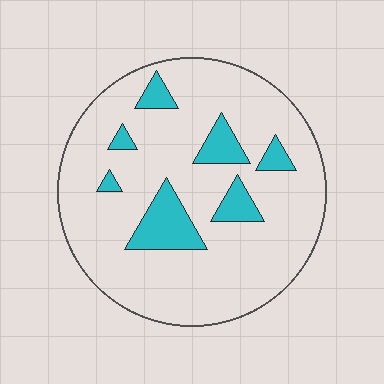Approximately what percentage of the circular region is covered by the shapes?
Approximately 15%.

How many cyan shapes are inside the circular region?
7.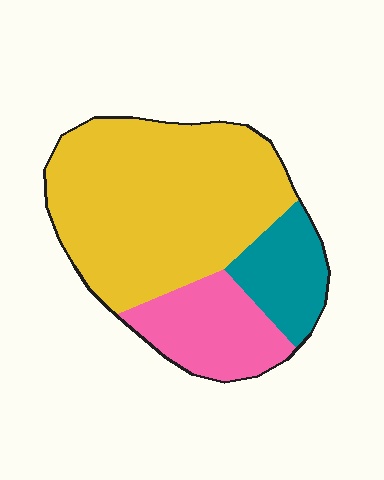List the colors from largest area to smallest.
From largest to smallest: yellow, pink, teal.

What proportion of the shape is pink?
Pink takes up about one fifth (1/5) of the shape.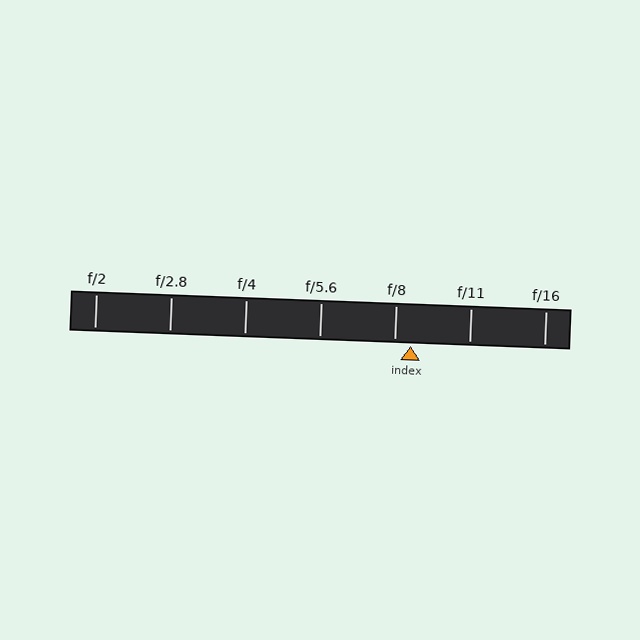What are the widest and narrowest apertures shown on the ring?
The widest aperture shown is f/2 and the narrowest is f/16.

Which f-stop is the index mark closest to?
The index mark is closest to f/8.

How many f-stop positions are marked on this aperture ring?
There are 7 f-stop positions marked.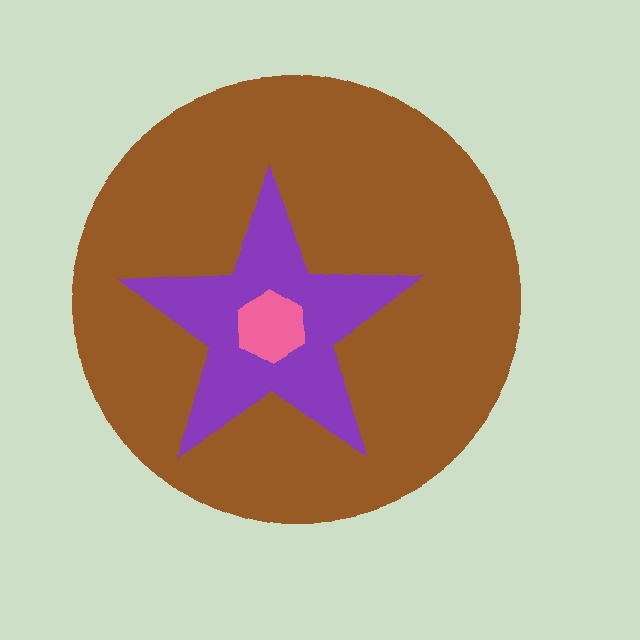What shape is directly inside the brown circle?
The purple star.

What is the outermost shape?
The brown circle.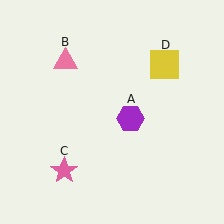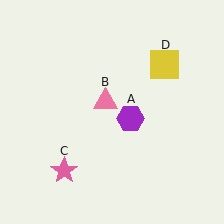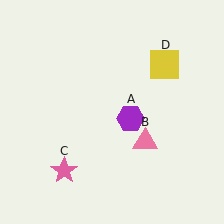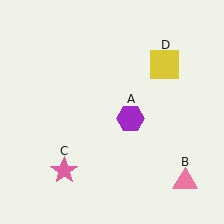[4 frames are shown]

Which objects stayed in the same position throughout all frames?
Purple hexagon (object A) and pink star (object C) and yellow square (object D) remained stationary.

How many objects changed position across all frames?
1 object changed position: pink triangle (object B).